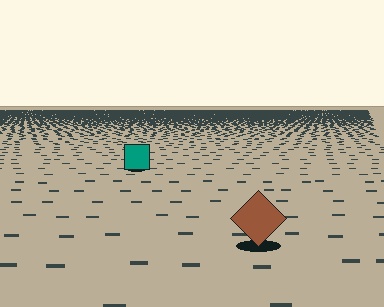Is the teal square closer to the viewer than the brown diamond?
No. The brown diamond is closer — you can tell from the texture gradient: the ground texture is coarser near it.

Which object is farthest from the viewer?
The teal square is farthest from the viewer. It appears smaller and the ground texture around it is denser.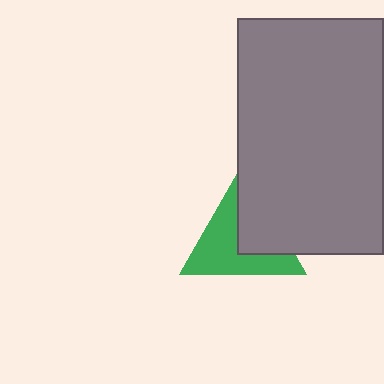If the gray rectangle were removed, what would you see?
You would see the complete green triangle.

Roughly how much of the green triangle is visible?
About half of it is visible (roughly 60%).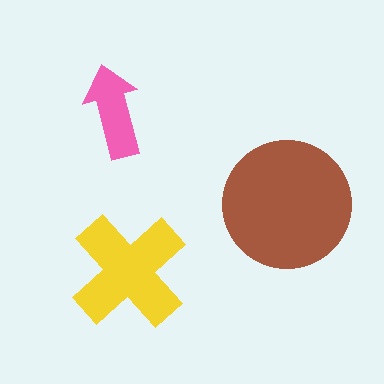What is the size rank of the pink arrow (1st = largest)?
3rd.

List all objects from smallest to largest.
The pink arrow, the yellow cross, the brown circle.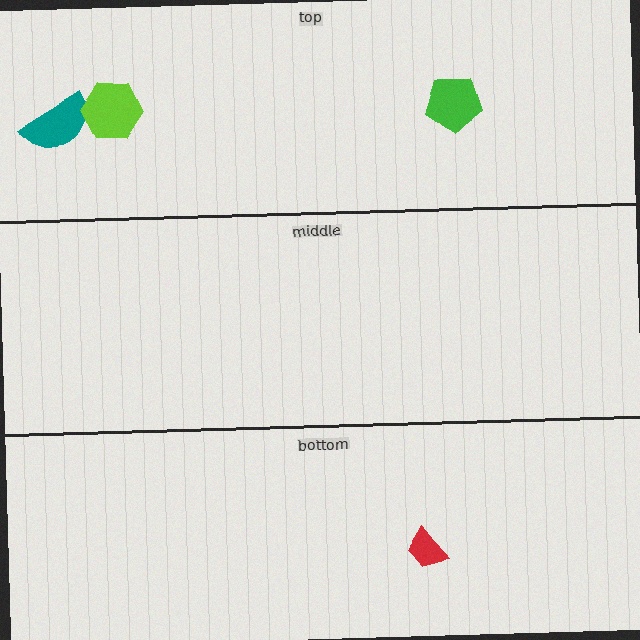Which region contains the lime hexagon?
The top region.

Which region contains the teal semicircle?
The top region.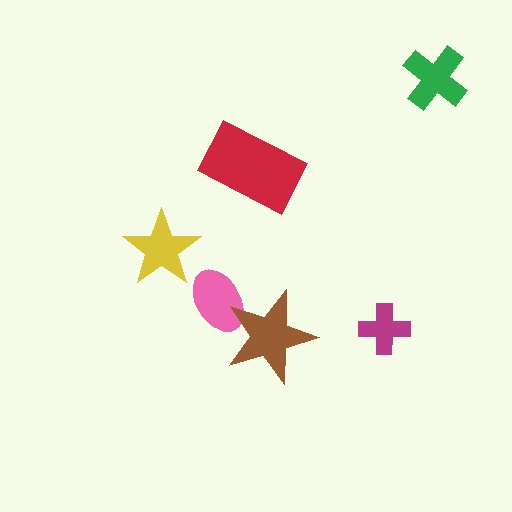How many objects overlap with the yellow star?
0 objects overlap with the yellow star.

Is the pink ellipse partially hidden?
Yes, it is partially covered by another shape.